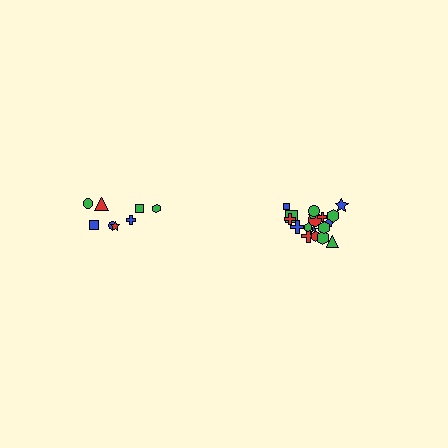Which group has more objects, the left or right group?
The right group.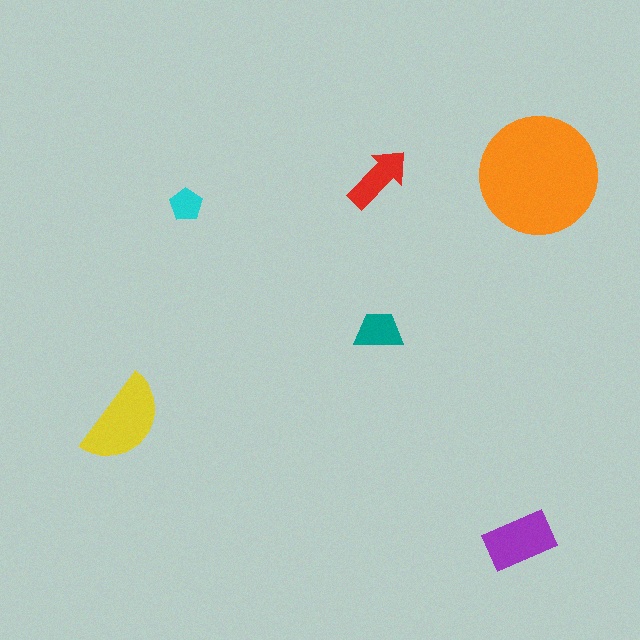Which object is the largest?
The orange circle.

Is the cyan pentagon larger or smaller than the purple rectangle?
Smaller.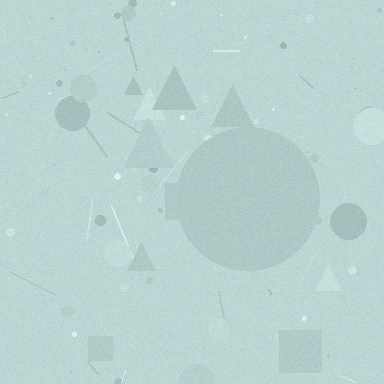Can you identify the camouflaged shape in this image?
The camouflaged shape is a circle.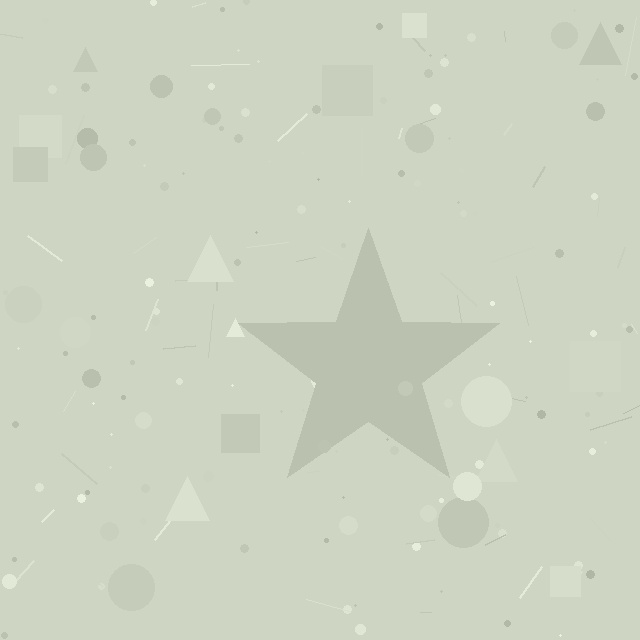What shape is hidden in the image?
A star is hidden in the image.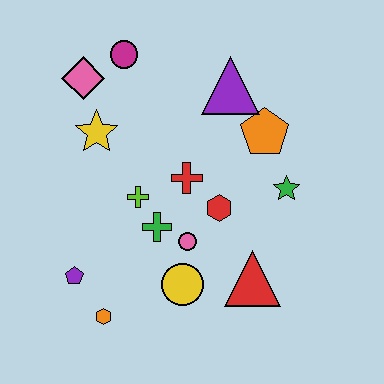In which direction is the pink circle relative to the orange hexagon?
The pink circle is to the right of the orange hexagon.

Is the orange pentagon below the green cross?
No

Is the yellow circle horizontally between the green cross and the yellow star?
No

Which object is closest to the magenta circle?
The pink diamond is closest to the magenta circle.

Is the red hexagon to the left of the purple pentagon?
No